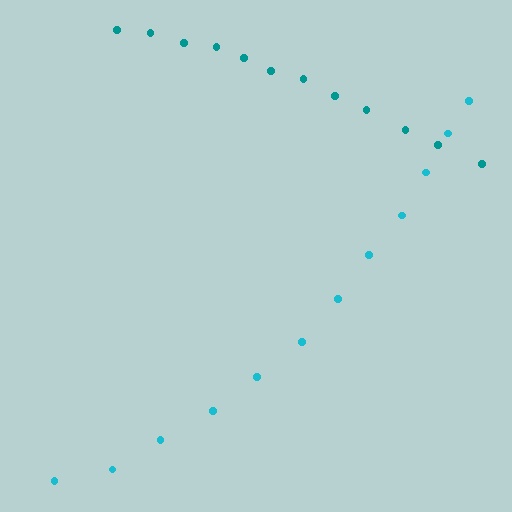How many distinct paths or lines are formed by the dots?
There are 2 distinct paths.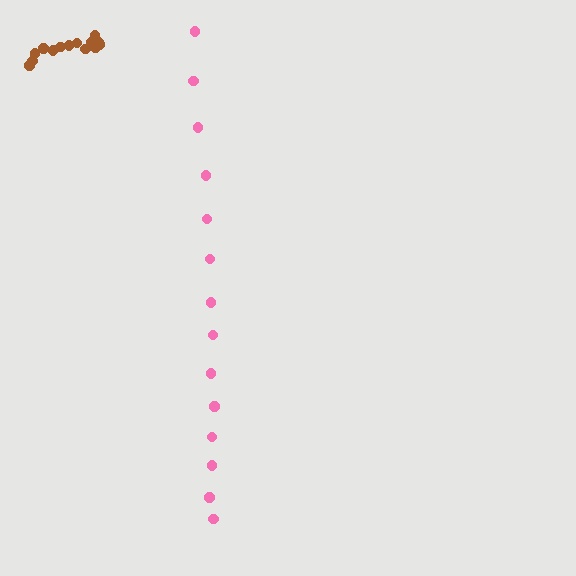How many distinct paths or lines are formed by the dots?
There are 2 distinct paths.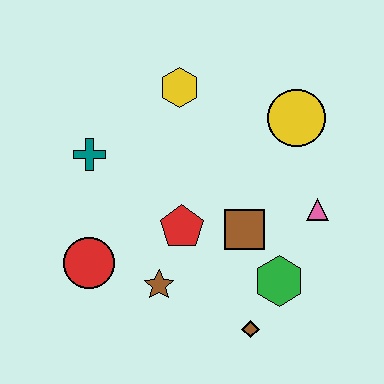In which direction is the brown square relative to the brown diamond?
The brown square is above the brown diamond.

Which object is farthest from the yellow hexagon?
The brown diamond is farthest from the yellow hexagon.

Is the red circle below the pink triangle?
Yes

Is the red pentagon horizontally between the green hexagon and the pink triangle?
No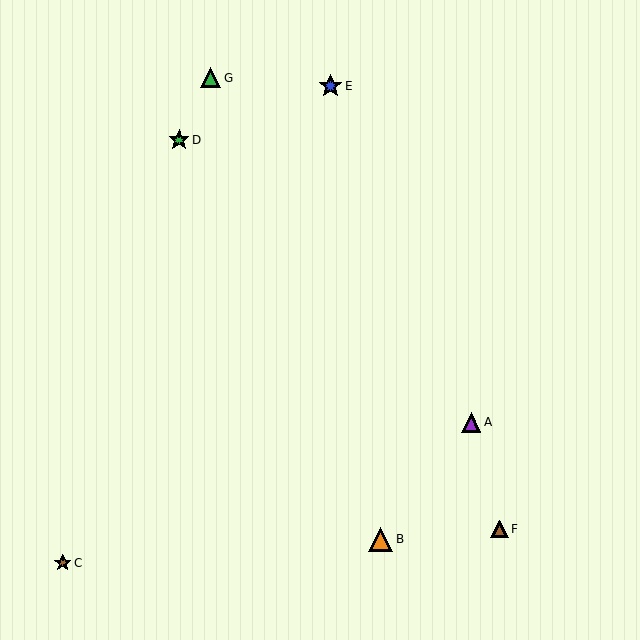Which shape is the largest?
The orange triangle (labeled B) is the largest.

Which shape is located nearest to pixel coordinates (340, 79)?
The blue star (labeled E) at (331, 86) is nearest to that location.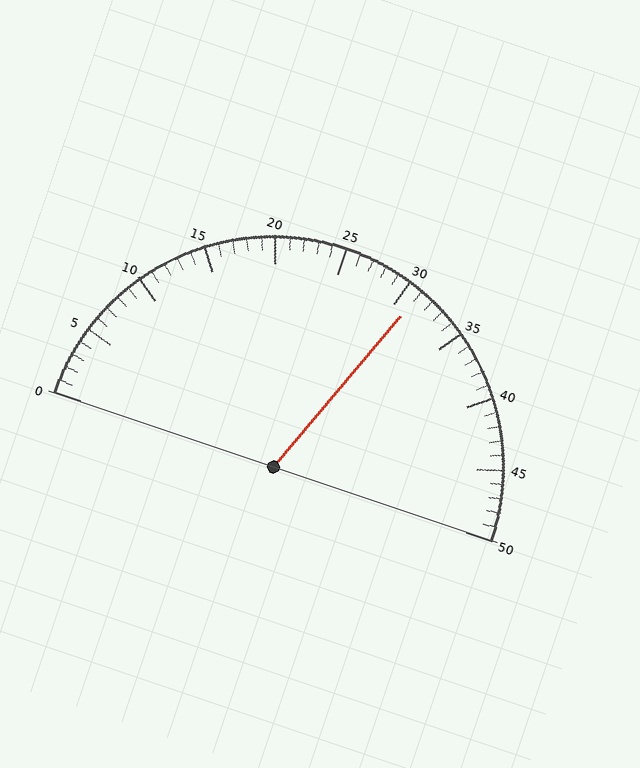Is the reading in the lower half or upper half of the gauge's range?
The reading is in the upper half of the range (0 to 50).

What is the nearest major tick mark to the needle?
The nearest major tick mark is 30.